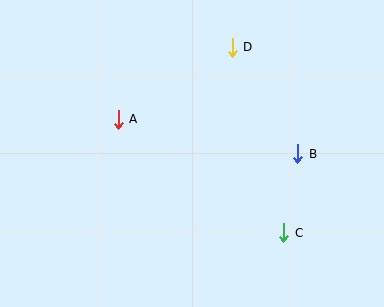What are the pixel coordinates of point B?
Point B is at (298, 154).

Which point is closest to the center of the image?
Point A at (118, 119) is closest to the center.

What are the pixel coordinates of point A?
Point A is at (118, 119).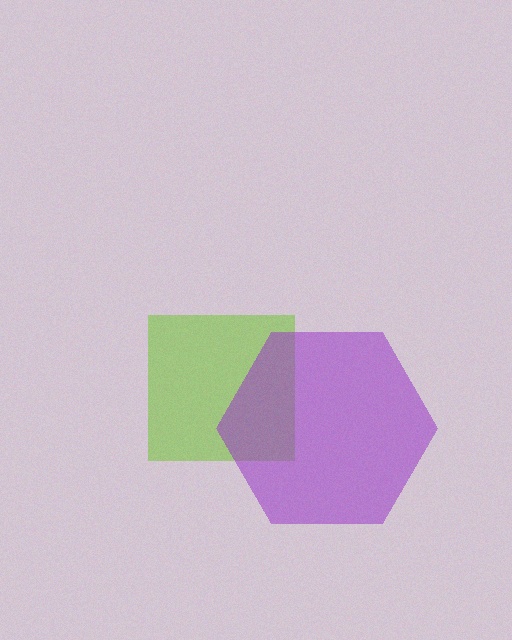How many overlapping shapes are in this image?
There are 2 overlapping shapes in the image.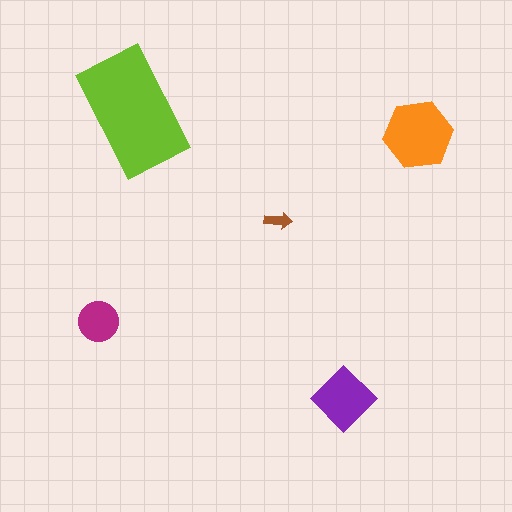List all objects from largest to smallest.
The lime rectangle, the orange hexagon, the purple diamond, the magenta circle, the brown arrow.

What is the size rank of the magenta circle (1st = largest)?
4th.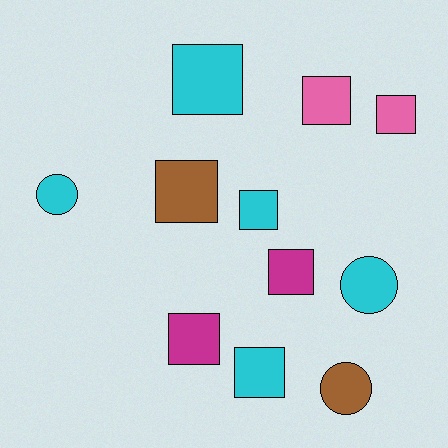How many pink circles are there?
There are no pink circles.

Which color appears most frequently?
Cyan, with 5 objects.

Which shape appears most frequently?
Square, with 8 objects.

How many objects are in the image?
There are 11 objects.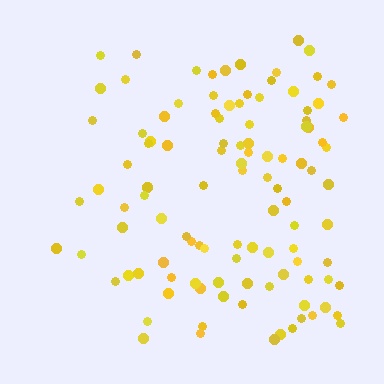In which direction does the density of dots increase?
From left to right, with the right side densest.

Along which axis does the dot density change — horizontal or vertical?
Horizontal.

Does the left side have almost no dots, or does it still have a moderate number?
Still a moderate number, just noticeably fewer than the right.